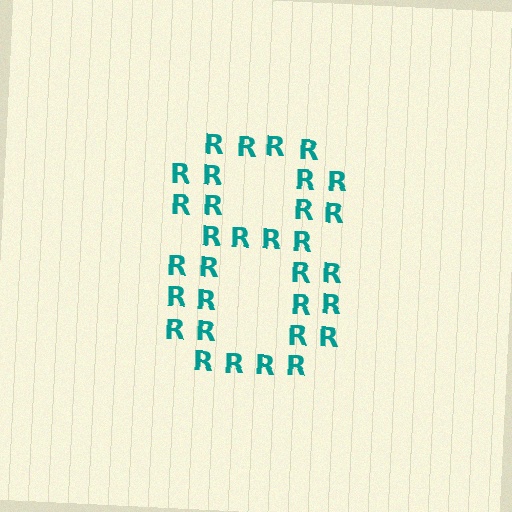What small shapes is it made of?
It is made of small letter R's.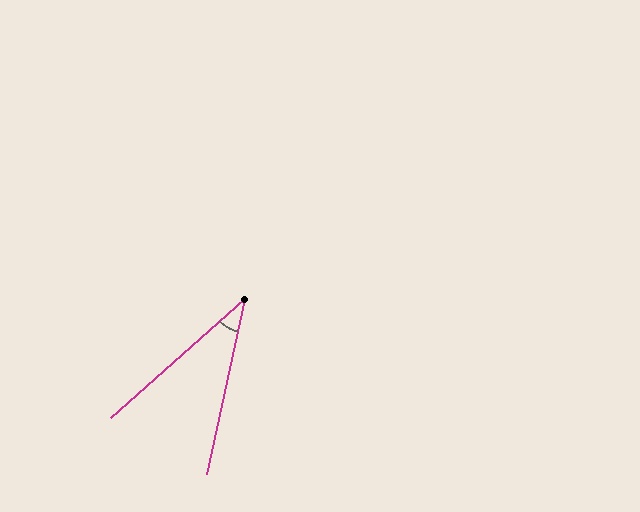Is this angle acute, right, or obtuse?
It is acute.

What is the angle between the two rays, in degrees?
Approximately 36 degrees.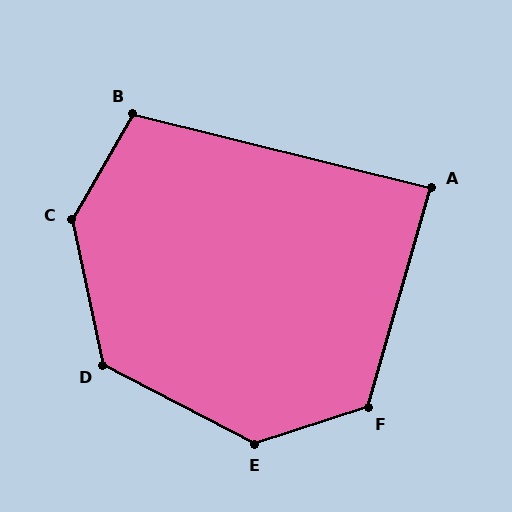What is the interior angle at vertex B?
Approximately 106 degrees (obtuse).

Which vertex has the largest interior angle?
C, at approximately 138 degrees.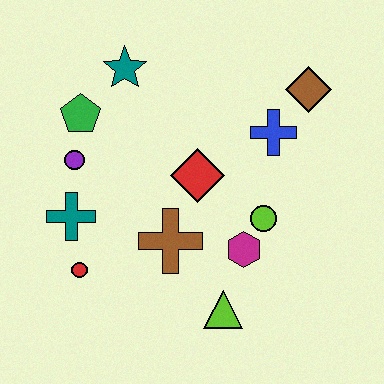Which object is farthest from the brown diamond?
The red circle is farthest from the brown diamond.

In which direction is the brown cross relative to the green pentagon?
The brown cross is below the green pentagon.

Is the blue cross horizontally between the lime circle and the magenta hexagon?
No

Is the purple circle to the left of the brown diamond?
Yes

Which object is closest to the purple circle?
The green pentagon is closest to the purple circle.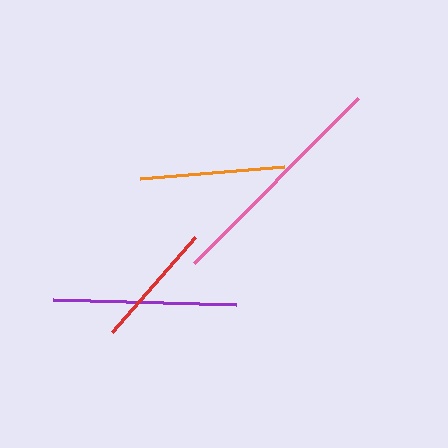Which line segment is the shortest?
The red line is the shortest at approximately 126 pixels.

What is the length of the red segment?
The red segment is approximately 126 pixels long.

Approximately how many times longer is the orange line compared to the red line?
The orange line is approximately 1.1 times the length of the red line.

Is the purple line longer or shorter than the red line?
The purple line is longer than the red line.